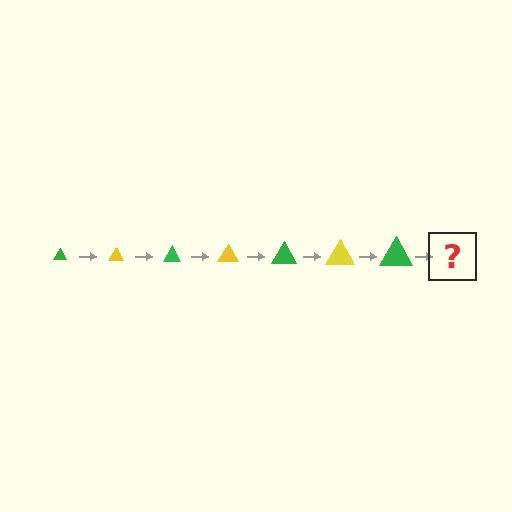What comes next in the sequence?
The next element should be a yellow triangle, larger than the previous one.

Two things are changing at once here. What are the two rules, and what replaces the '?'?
The two rules are that the triangle grows larger each step and the color cycles through green and yellow. The '?' should be a yellow triangle, larger than the previous one.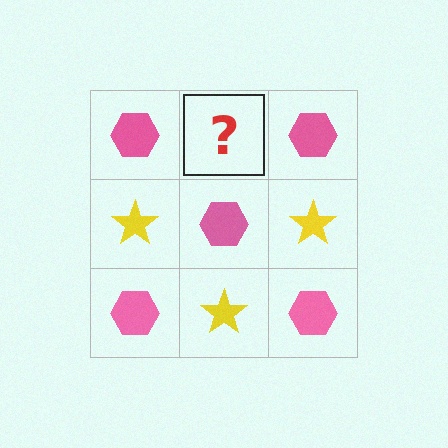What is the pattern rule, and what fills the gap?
The rule is that it alternates pink hexagon and yellow star in a checkerboard pattern. The gap should be filled with a yellow star.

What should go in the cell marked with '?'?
The missing cell should contain a yellow star.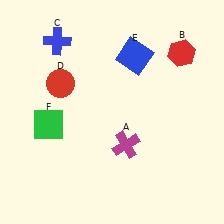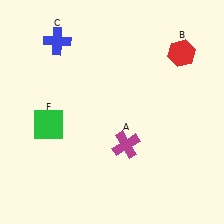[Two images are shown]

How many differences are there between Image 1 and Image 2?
There are 2 differences between the two images.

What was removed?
The red circle (D), the blue square (E) were removed in Image 2.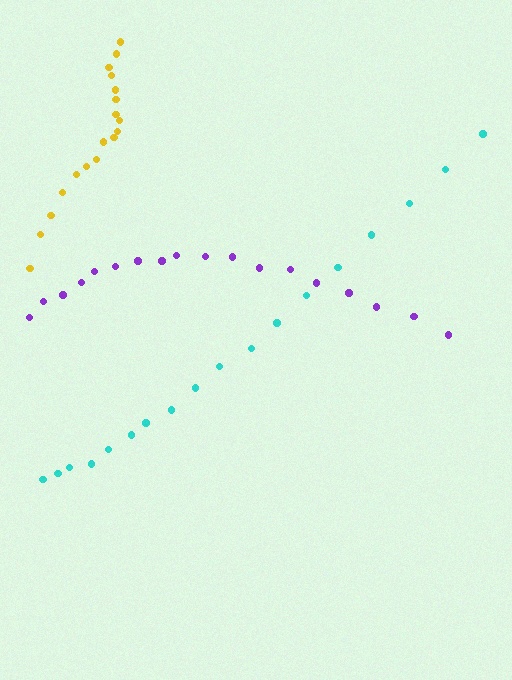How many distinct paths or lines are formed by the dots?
There are 3 distinct paths.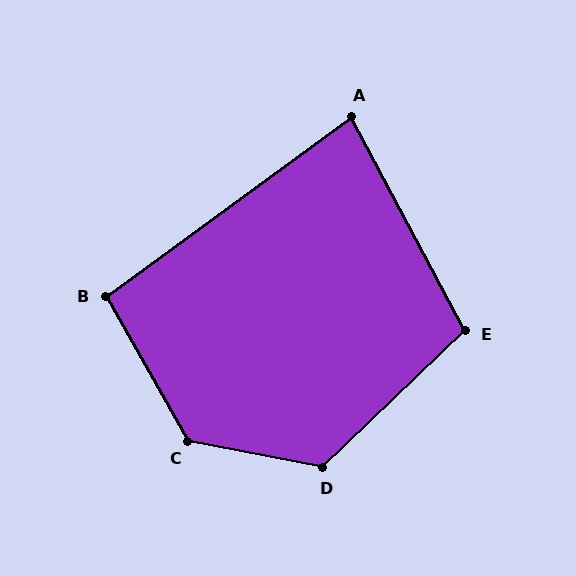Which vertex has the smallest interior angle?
A, at approximately 82 degrees.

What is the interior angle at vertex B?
Approximately 96 degrees (obtuse).